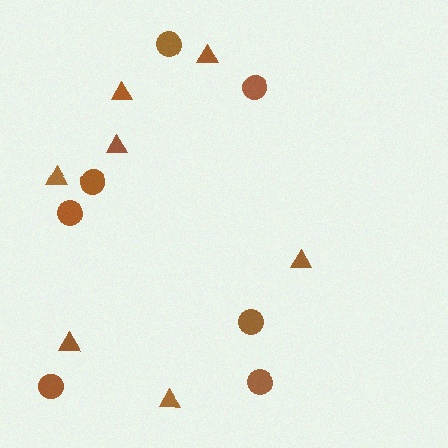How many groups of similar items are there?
There are 2 groups: one group of triangles (7) and one group of circles (7).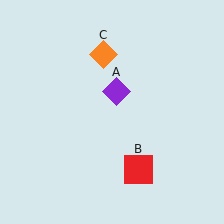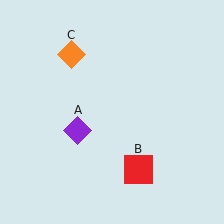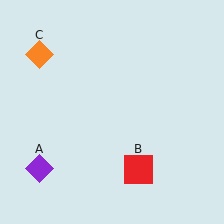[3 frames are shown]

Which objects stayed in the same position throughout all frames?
Red square (object B) remained stationary.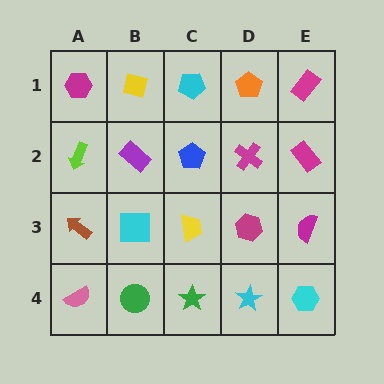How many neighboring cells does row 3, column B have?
4.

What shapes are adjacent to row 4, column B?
A cyan square (row 3, column B), a pink semicircle (row 4, column A), a green star (row 4, column C).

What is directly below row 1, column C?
A blue pentagon.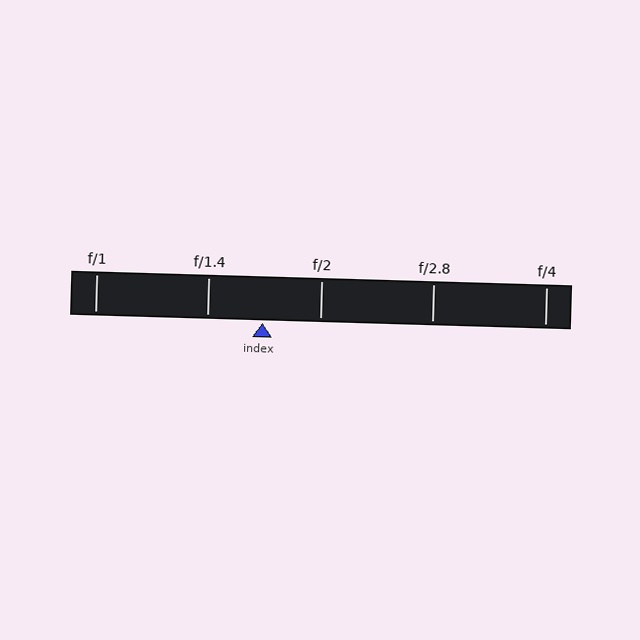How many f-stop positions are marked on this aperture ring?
There are 5 f-stop positions marked.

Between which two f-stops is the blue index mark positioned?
The index mark is between f/1.4 and f/2.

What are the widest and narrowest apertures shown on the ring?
The widest aperture shown is f/1 and the narrowest is f/4.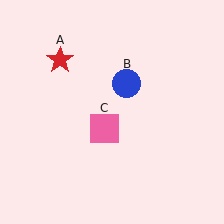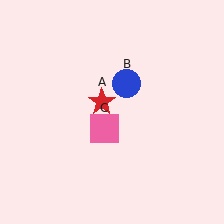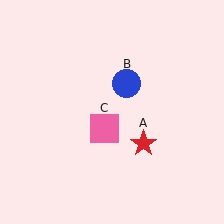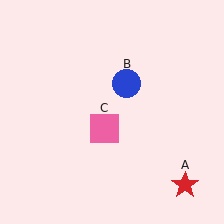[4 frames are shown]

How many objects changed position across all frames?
1 object changed position: red star (object A).